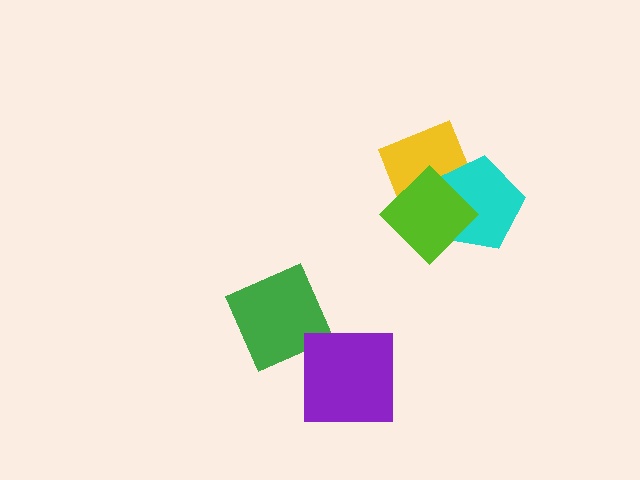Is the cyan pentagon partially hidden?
Yes, it is partially covered by another shape.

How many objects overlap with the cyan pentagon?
2 objects overlap with the cyan pentagon.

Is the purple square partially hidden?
No, no other shape covers it.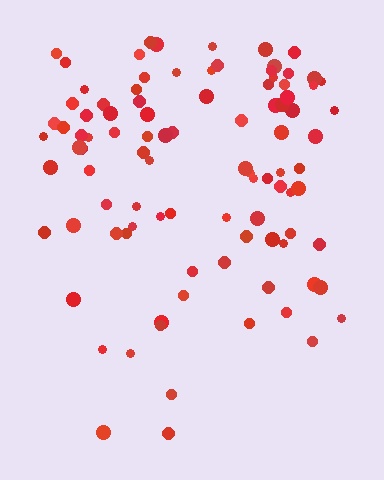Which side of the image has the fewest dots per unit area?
The bottom.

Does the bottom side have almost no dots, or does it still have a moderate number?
Still a moderate number, just noticeably fewer than the top.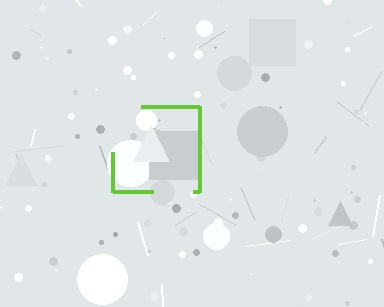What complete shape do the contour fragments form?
The contour fragments form a square.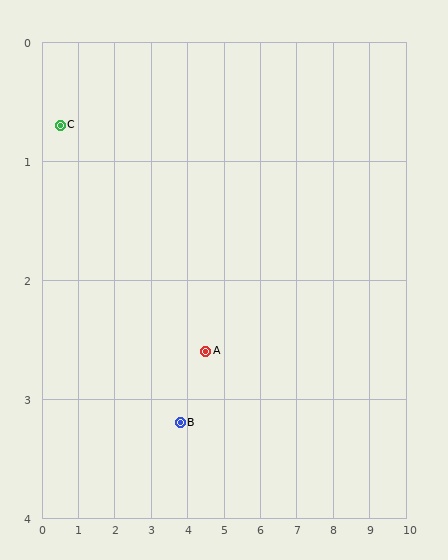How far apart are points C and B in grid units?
Points C and B are about 4.1 grid units apart.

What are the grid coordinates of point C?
Point C is at approximately (0.5, 0.7).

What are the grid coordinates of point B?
Point B is at approximately (3.8, 3.2).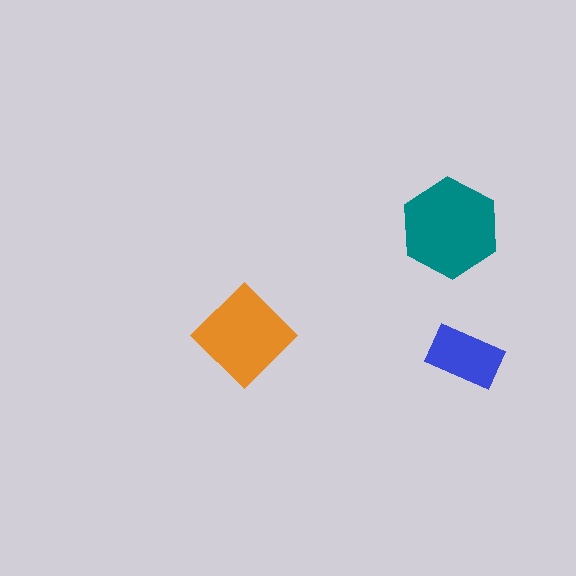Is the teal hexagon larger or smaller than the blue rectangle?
Larger.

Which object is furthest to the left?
The orange diamond is leftmost.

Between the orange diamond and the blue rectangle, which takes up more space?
The orange diamond.